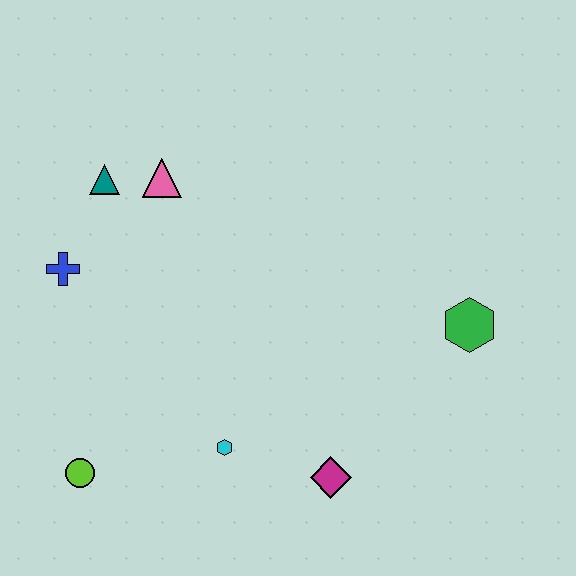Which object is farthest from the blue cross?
The green hexagon is farthest from the blue cross.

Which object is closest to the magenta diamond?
The cyan hexagon is closest to the magenta diamond.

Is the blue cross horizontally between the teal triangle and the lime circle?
No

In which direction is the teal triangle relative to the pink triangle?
The teal triangle is to the left of the pink triangle.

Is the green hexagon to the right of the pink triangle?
Yes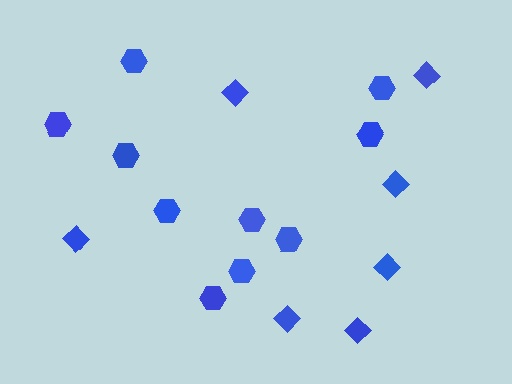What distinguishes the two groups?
There are 2 groups: one group of hexagons (10) and one group of diamonds (7).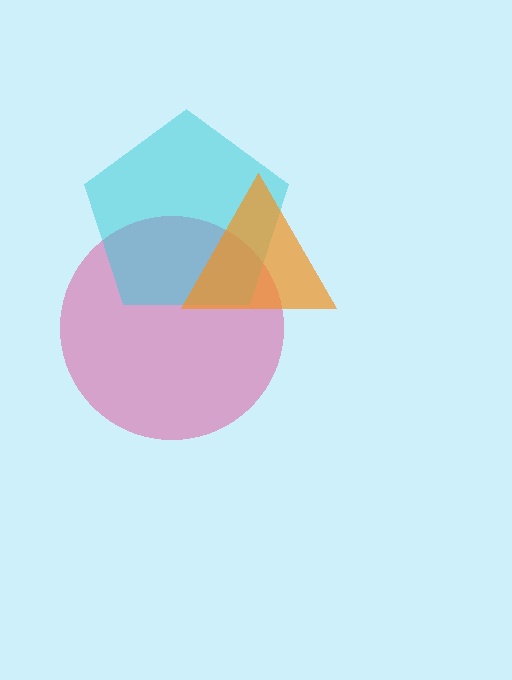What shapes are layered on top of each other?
The layered shapes are: a pink circle, a cyan pentagon, an orange triangle.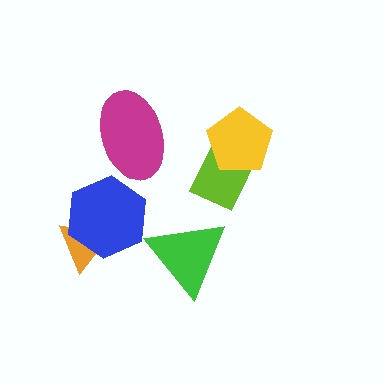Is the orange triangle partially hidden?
Yes, it is partially covered by another shape.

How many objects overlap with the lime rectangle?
1 object overlaps with the lime rectangle.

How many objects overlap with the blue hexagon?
1 object overlaps with the blue hexagon.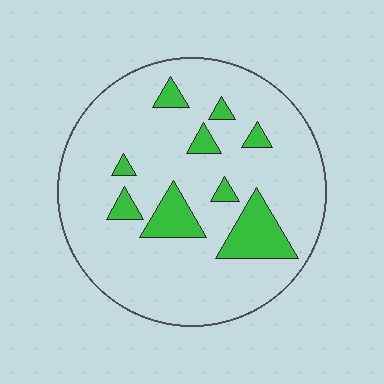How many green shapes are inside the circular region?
9.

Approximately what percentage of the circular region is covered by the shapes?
Approximately 15%.